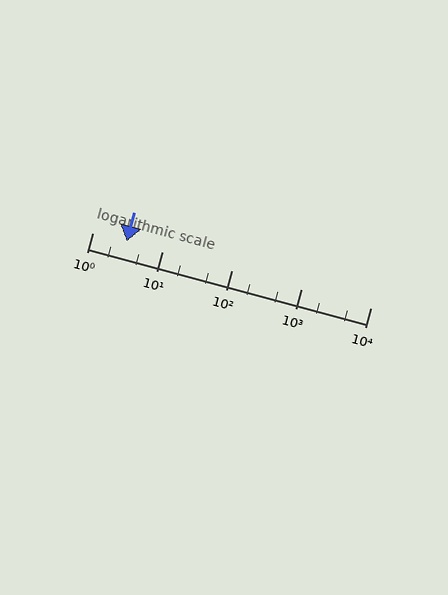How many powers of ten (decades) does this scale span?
The scale spans 4 decades, from 1 to 10000.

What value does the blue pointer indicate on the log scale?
The pointer indicates approximately 3.1.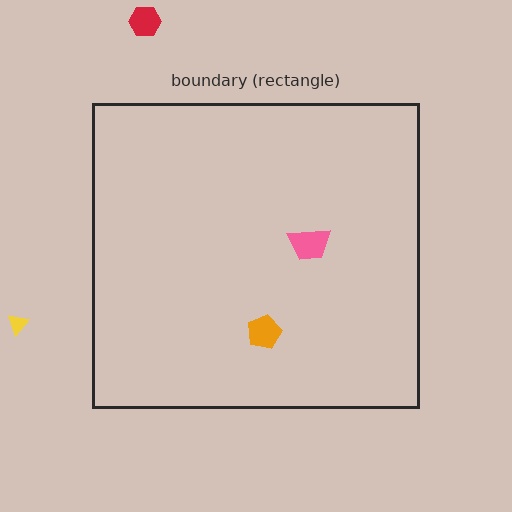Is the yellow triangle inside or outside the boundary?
Outside.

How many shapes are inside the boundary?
2 inside, 2 outside.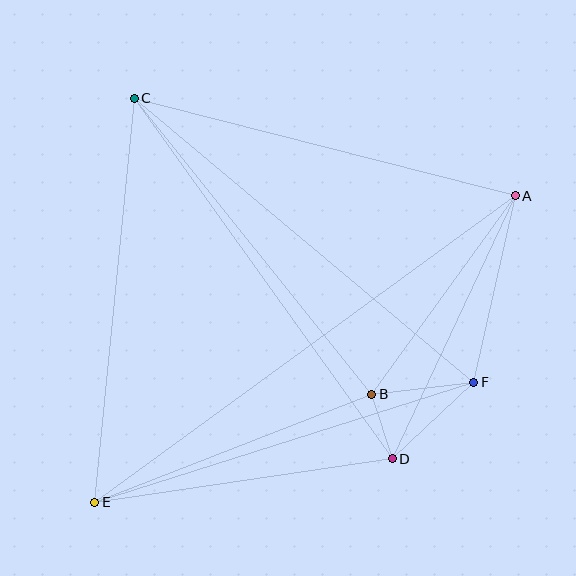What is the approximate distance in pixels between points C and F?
The distance between C and F is approximately 443 pixels.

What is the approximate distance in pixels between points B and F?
The distance between B and F is approximately 103 pixels.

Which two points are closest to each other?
Points B and D are closest to each other.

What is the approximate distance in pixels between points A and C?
The distance between A and C is approximately 393 pixels.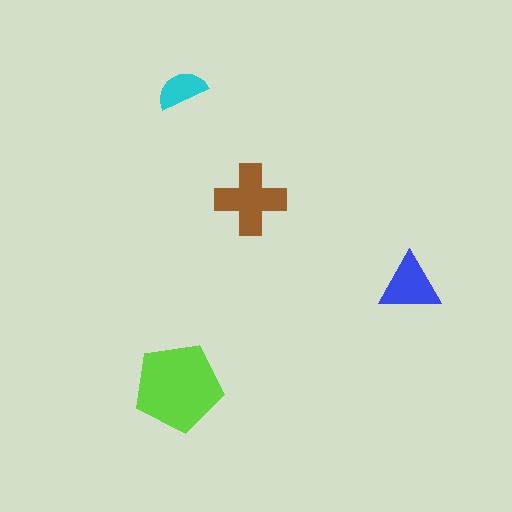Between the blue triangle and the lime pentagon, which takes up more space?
The lime pentagon.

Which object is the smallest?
The cyan semicircle.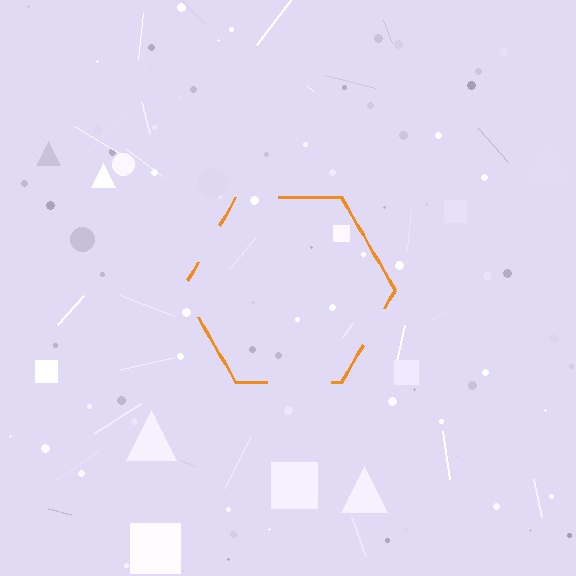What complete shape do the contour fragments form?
The contour fragments form a hexagon.